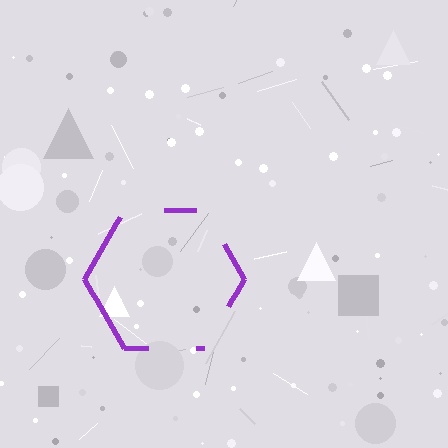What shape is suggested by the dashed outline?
The dashed outline suggests a hexagon.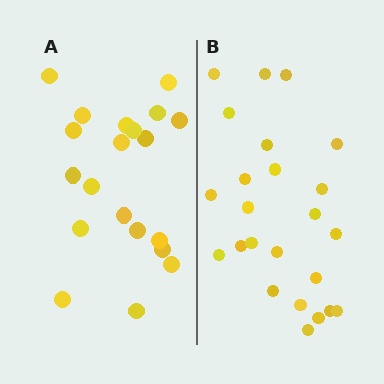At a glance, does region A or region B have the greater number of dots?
Region B (the right region) has more dots.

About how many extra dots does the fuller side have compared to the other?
Region B has about 4 more dots than region A.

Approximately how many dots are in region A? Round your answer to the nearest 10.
About 20 dots.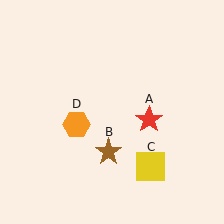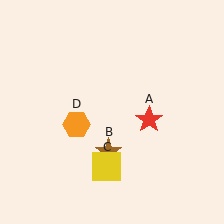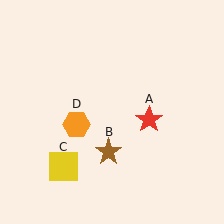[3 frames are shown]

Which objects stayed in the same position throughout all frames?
Red star (object A) and brown star (object B) and orange hexagon (object D) remained stationary.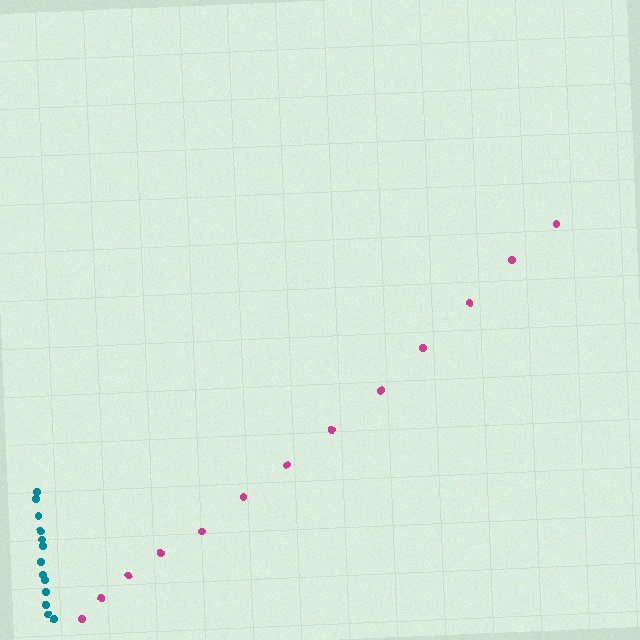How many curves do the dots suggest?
There are 2 distinct paths.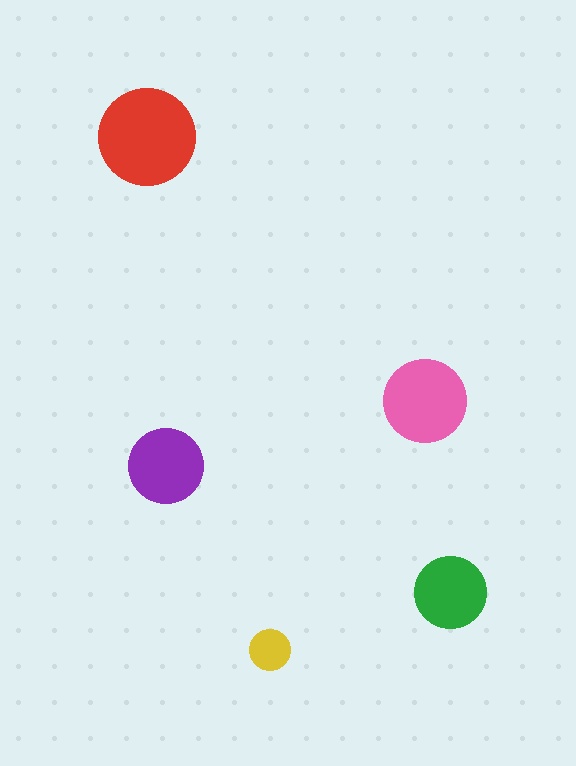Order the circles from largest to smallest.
the red one, the pink one, the purple one, the green one, the yellow one.